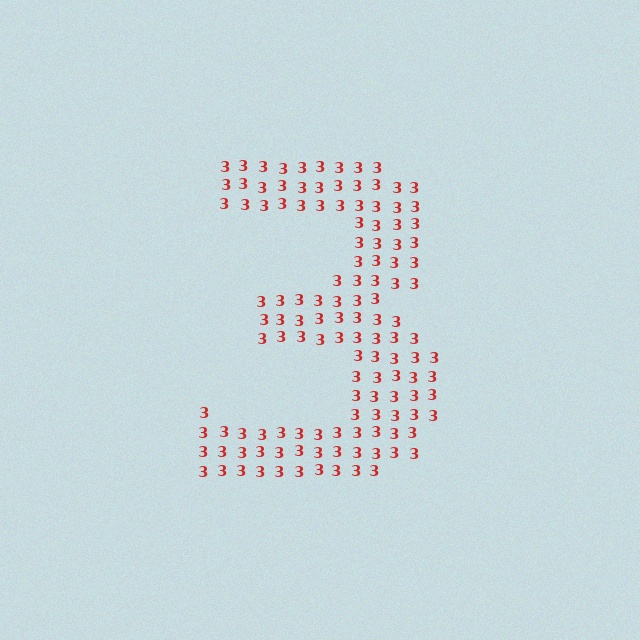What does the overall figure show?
The overall figure shows the digit 3.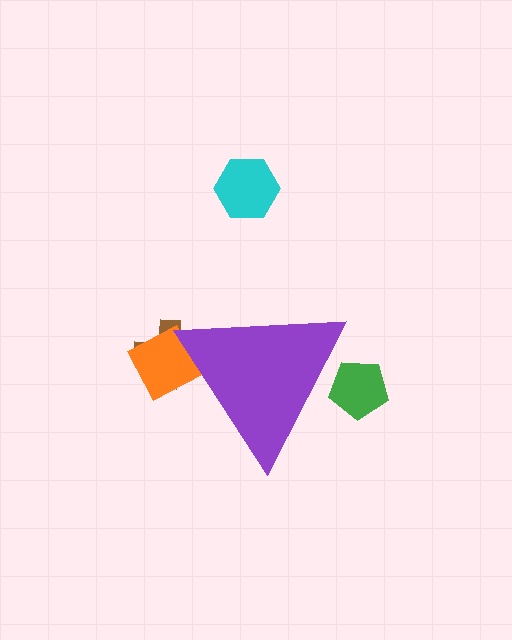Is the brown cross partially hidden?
Yes, the brown cross is partially hidden behind the purple triangle.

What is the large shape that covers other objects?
A purple triangle.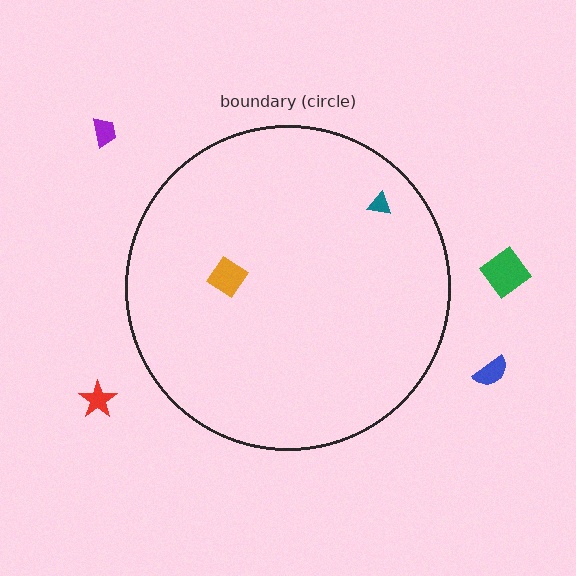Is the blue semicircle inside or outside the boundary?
Outside.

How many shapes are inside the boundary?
2 inside, 4 outside.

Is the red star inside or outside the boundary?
Outside.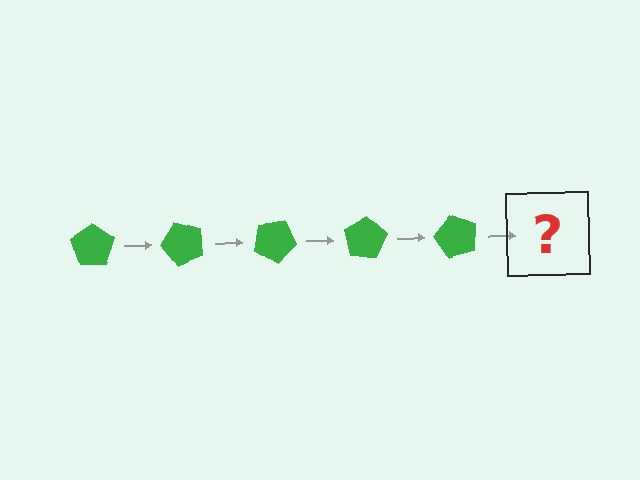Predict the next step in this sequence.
The next step is a green pentagon rotated 250 degrees.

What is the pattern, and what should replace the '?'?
The pattern is that the pentagon rotates 50 degrees each step. The '?' should be a green pentagon rotated 250 degrees.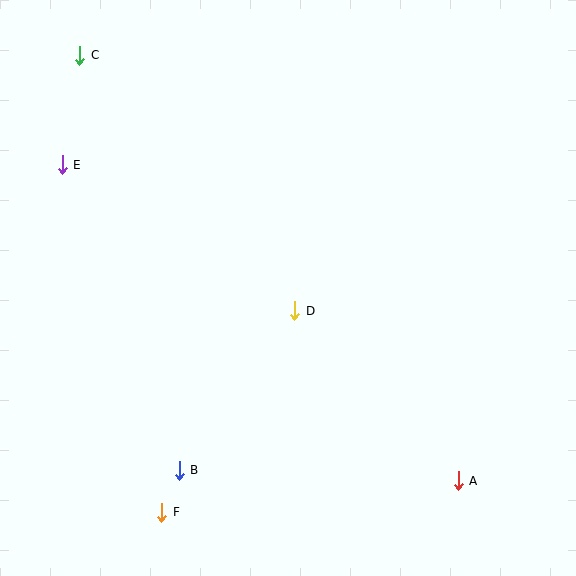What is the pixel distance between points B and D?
The distance between B and D is 197 pixels.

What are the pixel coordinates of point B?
Point B is at (179, 470).